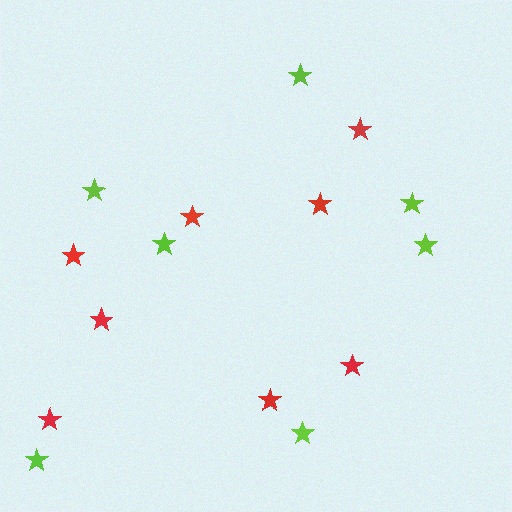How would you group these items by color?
There are 2 groups: one group of red stars (8) and one group of lime stars (7).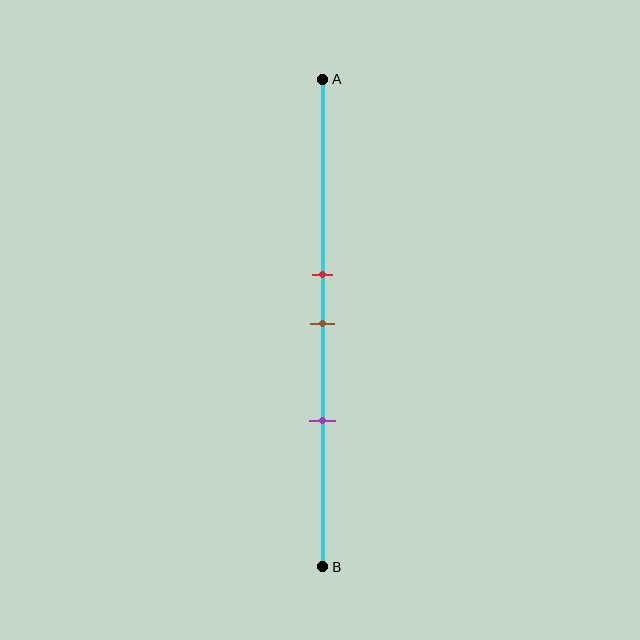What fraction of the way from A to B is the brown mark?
The brown mark is approximately 50% (0.5) of the way from A to B.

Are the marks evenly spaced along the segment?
Yes, the marks are approximately evenly spaced.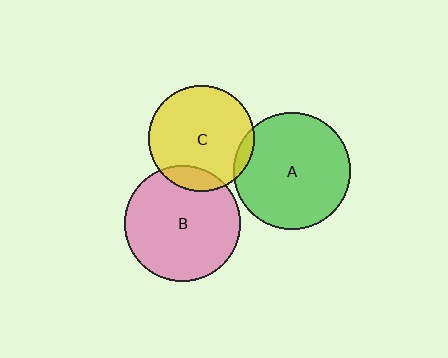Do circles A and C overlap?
Yes.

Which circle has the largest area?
Circle A (green).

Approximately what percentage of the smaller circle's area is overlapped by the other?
Approximately 5%.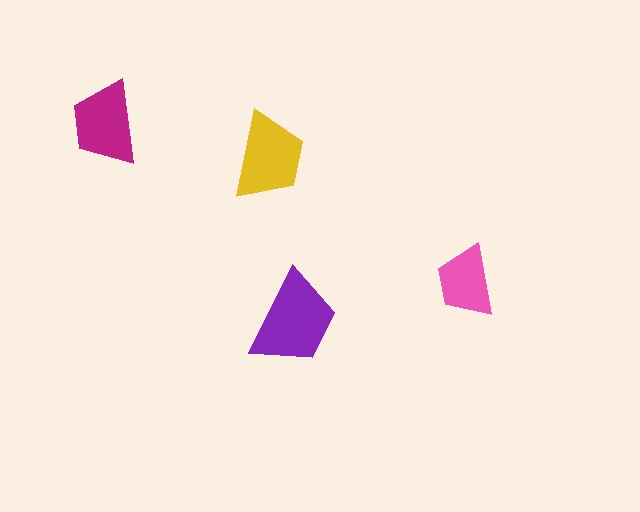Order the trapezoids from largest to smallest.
the purple one, the yellow one, the magenta one, the pink one.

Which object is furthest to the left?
The magenta trapezoid is leftmost.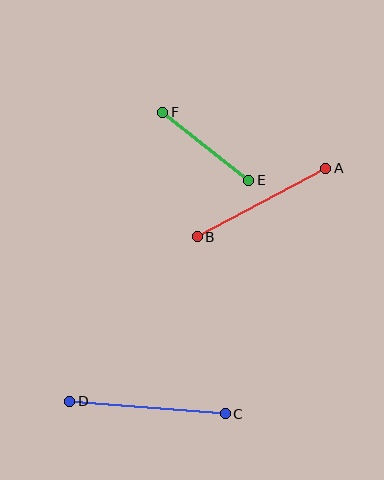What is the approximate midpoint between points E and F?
The midpoint is at approximately (206, 146) pixels.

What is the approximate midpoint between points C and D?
The midpoint is at approximately (148, 407) pixels.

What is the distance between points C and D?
The distance is approximately 156 pixels.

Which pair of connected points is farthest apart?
Points C and D are farthest apart.